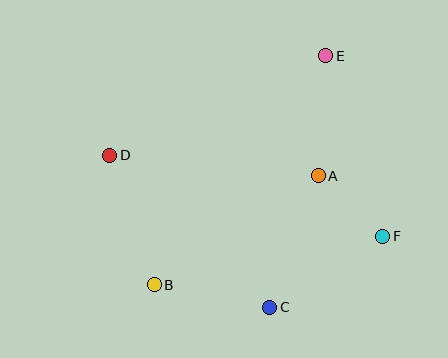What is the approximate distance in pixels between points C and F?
The distance between C and F is approximately 133 pixels.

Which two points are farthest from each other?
Points B and E are farthest from each other.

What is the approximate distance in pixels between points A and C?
The distance between A and C is approximately 140 pixels.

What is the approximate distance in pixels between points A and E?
The distance between A and E is approximately 120 pixels.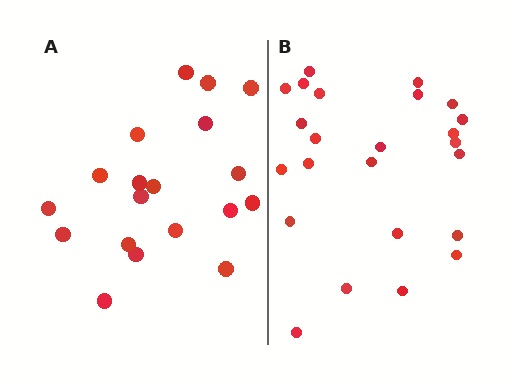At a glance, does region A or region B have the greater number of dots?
Region B (the right region) has more dots.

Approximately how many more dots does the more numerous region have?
Region B has about 5 more dots than region A.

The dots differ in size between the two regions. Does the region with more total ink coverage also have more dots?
No. Region A has more total ink coverage because its dots are larger, but region B actually contains more individual dots. Total area can be misleading — the number of items is what matters here.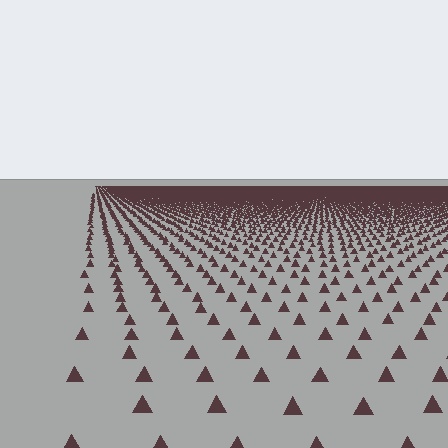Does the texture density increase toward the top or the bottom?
Density increases toward the top.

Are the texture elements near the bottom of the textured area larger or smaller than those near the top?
Larger. Near the bottom, elements are closer to the viewer and appear at a bigger on-screen size.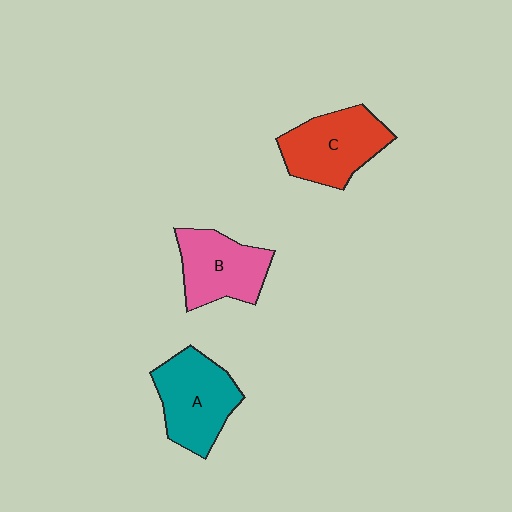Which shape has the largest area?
Shape A (teal).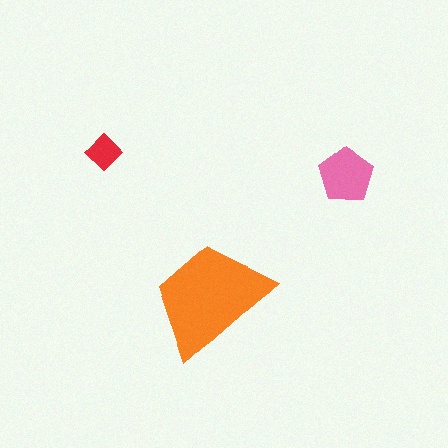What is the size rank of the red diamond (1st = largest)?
3rd.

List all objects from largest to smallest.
The orange trapezoid, the pink pentagon, the red diamond.